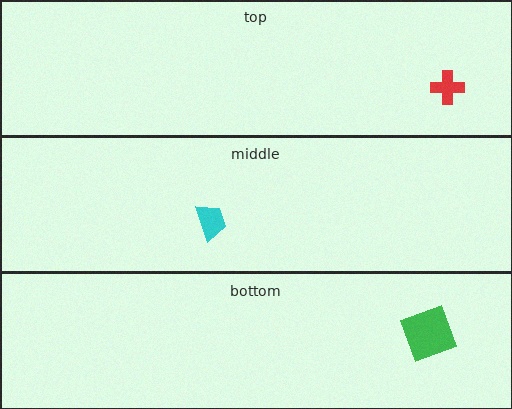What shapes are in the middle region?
The cyan trapezoid.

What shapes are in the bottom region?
The green square.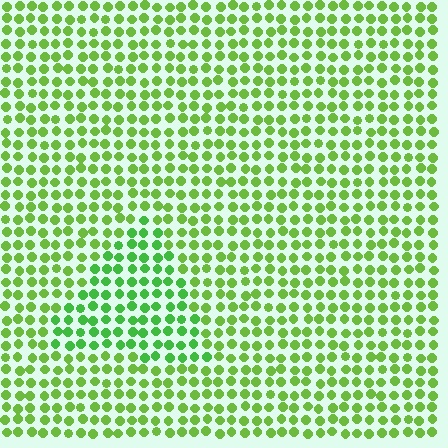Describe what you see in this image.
The image is filled with small lime elements in a uniform arrangement. A triangle-shaped region is visible where the elements are tinted to a slightly different hue, forming a subtle color boundary.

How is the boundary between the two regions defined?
The boundary is defined purely by a slight shift in hue (about 22 degrees). Spacing, size, and orientation are identical on both sides.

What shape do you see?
I see a triangle.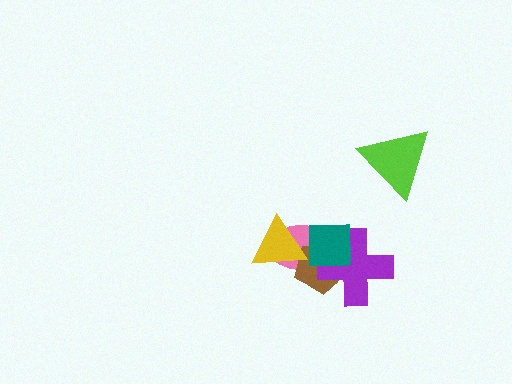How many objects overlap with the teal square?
4 objects overlap with the teal square.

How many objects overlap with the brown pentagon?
4 objects overlap with the brown pentagon.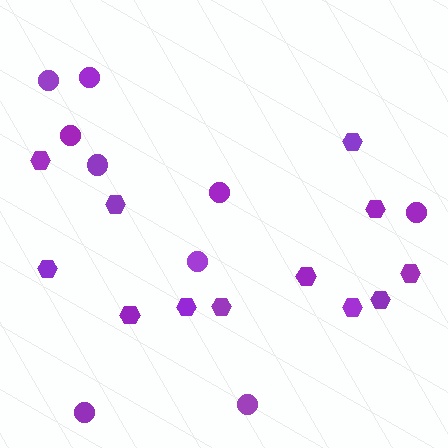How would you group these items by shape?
There are 2 groups: one group of circles (9) and one group of hexagons (12).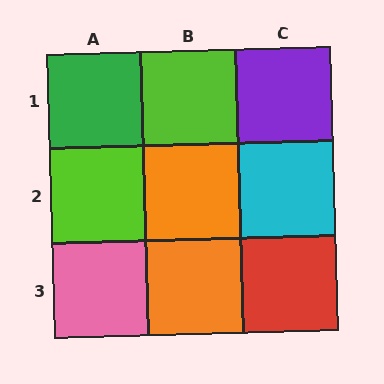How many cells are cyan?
1 cell is cyan.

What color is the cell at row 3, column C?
Red.